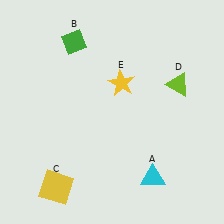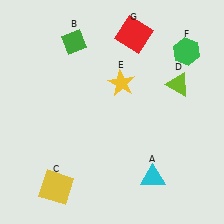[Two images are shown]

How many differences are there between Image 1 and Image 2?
There are 2 differences between the two images.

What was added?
A green hexagon (F), a red square (G) were added in Image 2.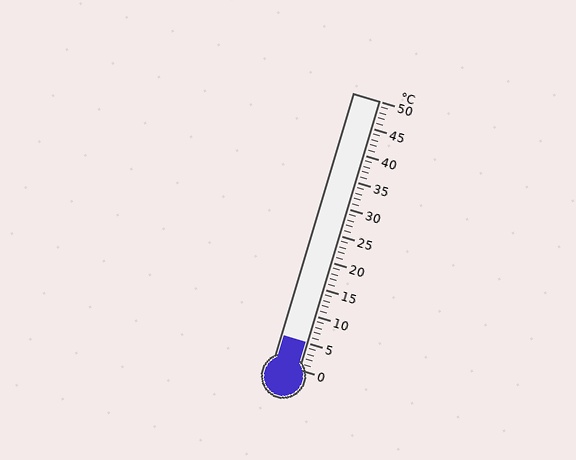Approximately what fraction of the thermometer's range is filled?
The thermometer is filled to approximately 10% of its range.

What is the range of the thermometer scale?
The thermometer scale ranges from 0°C to 50°C.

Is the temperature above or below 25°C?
The temperature is below 25°C.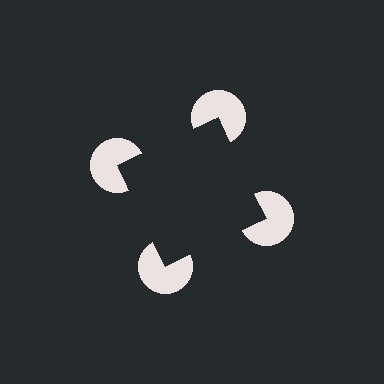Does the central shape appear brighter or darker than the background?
It typically appears slightly darker than the background, even though no actual brightness change is drawn.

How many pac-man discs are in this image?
There are 4 — one at each vertex of the illusory square.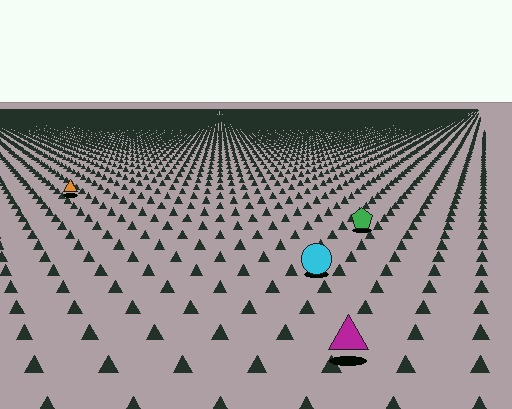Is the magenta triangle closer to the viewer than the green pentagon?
Yes. The magenta triangle is closer — you can tell from the texture gradient: the ground texture is coarser near it.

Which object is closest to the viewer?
The magenta triangle is closest. The texture marks near it are larger and more spread out.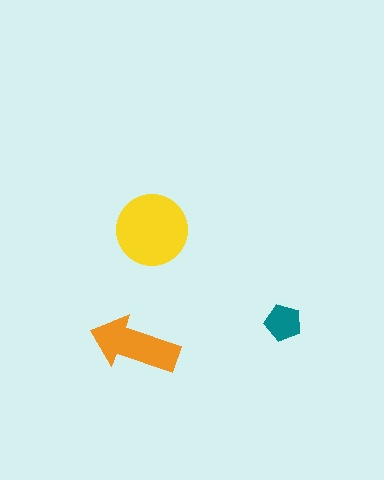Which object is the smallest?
The teal pentagon.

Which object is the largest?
The yellow circle.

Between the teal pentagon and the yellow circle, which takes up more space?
The yellow circle.